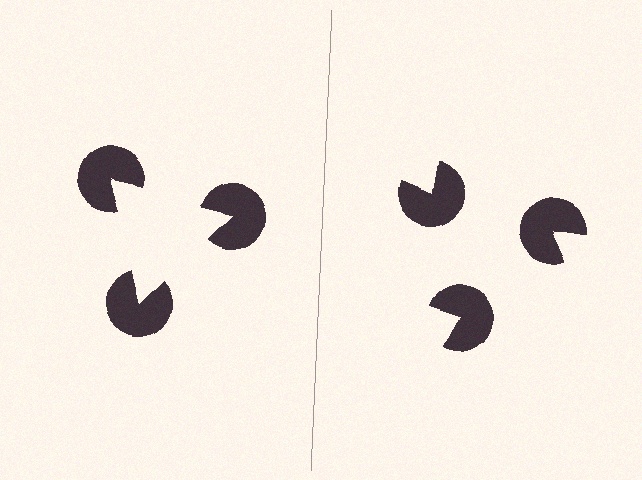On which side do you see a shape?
An illusory triangle appears on the left side. On the right side the wedge cuts are rotated, so no coherent shape forms.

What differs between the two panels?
The pac-man discs are positioned identically on both sides; only the wedge orientations differ. On the left they align to a triangle; on the right they are misaligned.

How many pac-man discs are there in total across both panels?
6 — 3 on each side.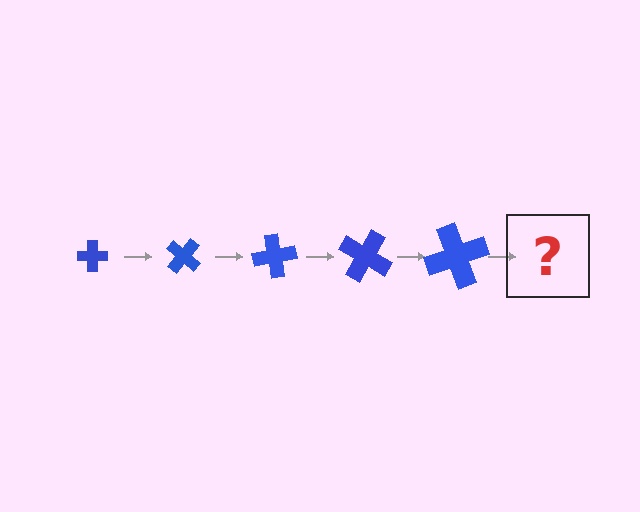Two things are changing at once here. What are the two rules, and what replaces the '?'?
The two rules are that the cross grows larger each step and it rotates 40 degrees each step. The '?' should be a cross, larger than the previous one and rotated 200 degrees from the start.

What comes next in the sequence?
The next element should be a cross, larger than the previous one and rotated 200 degrees from the start.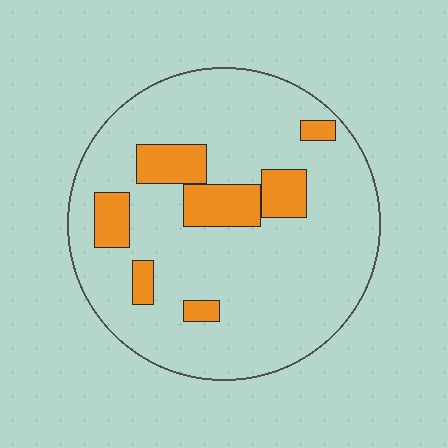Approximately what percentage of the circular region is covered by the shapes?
Approximately 15%.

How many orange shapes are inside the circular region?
7.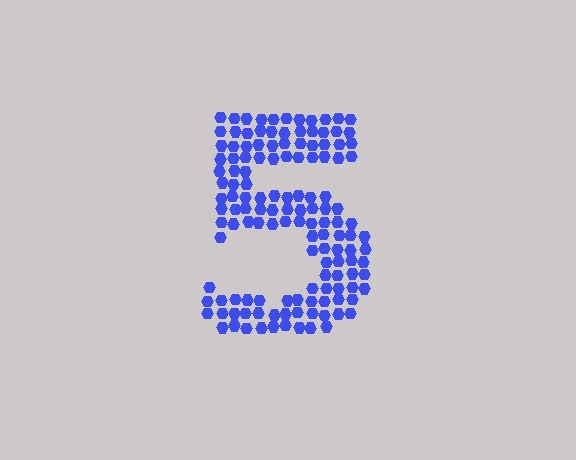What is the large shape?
The large shape is the digit 5.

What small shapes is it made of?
It is made of small hexagons.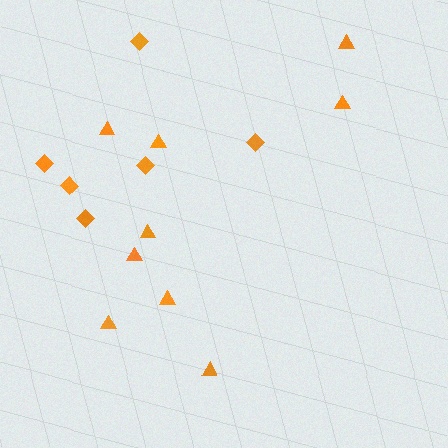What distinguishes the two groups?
There are 2 groups: one group of diamonds (6) and one group of triangles (9).